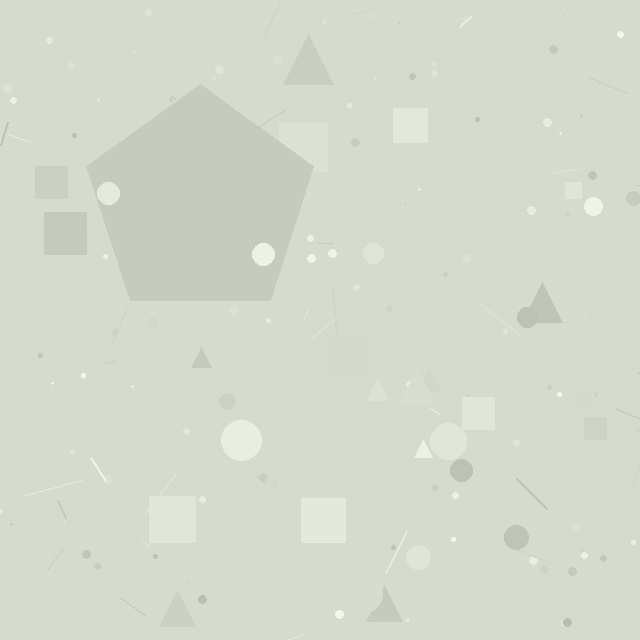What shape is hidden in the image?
A pentagon is hidden in the image.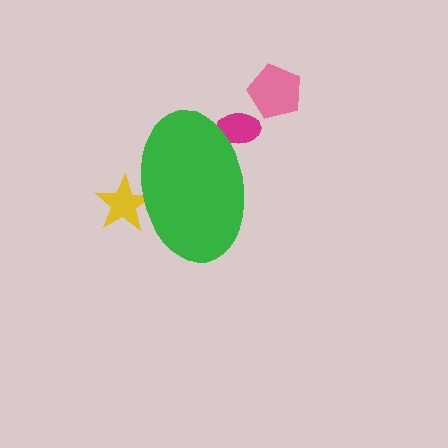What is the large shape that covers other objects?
A green ellipse.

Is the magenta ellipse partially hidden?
Yes, the magenta ellipse is partially hidden behind the green ellipse.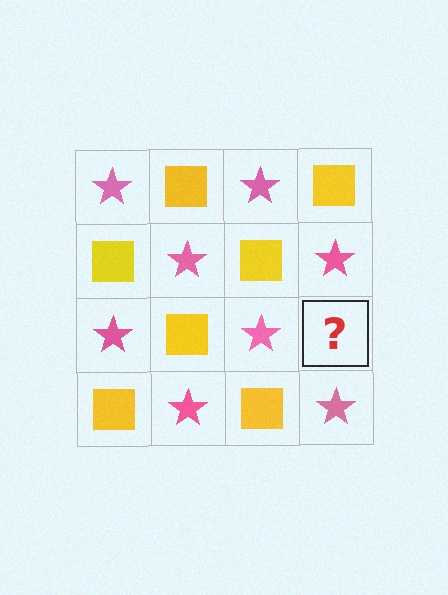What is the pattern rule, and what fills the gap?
The rule is that it alternates pink star and yellow square in a checkerboard pattern. The gap should be filled with a yellow square.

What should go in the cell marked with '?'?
The missing cell should contain a yellow square.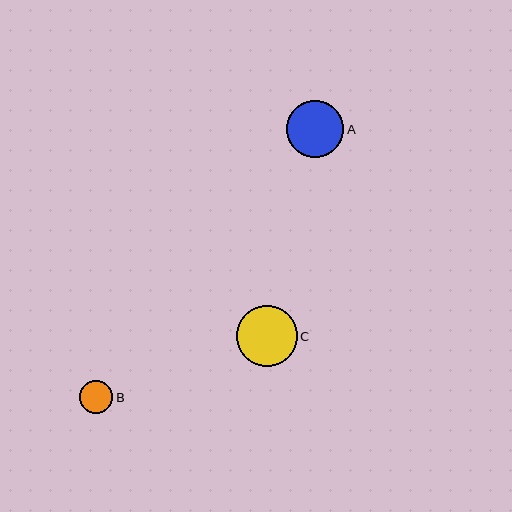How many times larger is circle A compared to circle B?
Circle A is approximately 1.7 times the size of circle B.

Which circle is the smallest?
Circle B is the smallest with a size of approximately 33 pixels.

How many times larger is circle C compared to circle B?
Circle C is approximately 1.9 times the size of circle B.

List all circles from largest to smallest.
From largest to smallest: C, A, B.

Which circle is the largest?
Circle C is the largest with a size of approximately 61 pixels.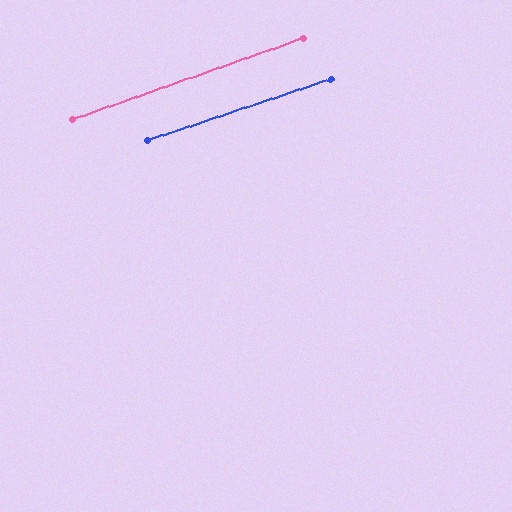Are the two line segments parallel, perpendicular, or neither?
Parallel — their directions differ by only 1.0°.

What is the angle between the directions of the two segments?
Approximately 1 degree.